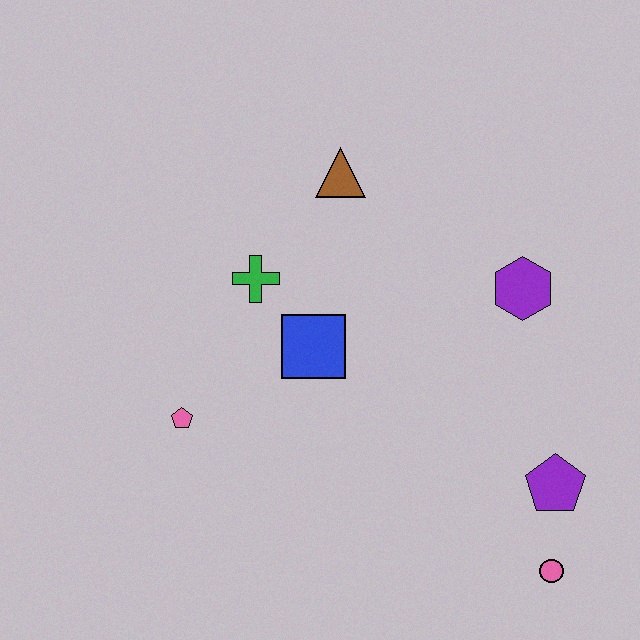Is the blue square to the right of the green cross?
Yes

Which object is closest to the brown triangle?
The green cross is closest to the brown triangle.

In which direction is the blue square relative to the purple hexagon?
The blue square is to the left of the purple hexagon.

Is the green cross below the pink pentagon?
No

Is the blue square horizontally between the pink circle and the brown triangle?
No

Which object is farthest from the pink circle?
The brown triangle is farthest from the pink circle.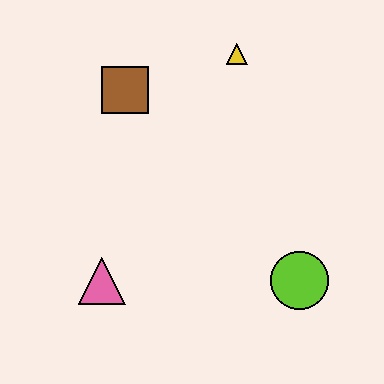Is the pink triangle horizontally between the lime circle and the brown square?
No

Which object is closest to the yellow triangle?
The brown square is closest to the yellow triangle.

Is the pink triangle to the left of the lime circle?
Yes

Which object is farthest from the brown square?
The lime circle is farthest from the brown square.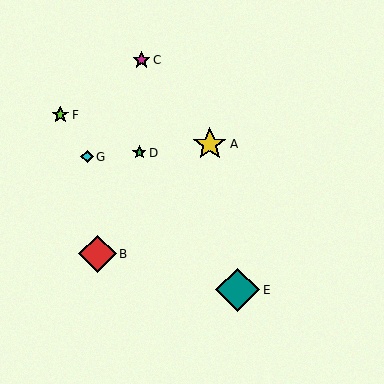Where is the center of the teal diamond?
The center of the teal diamond is at (238, 290).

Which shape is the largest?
The teal diamond (labeled E) is the largest.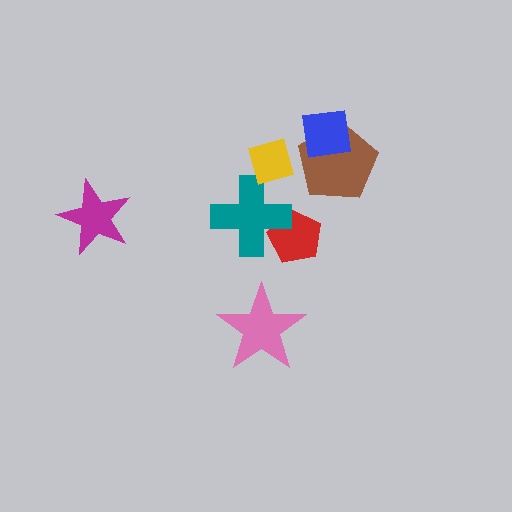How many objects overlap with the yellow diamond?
1 object overlaps with the yellow diamond.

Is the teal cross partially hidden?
Yes, it is partially covered by another shape.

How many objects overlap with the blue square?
1 object overlaps with the blue square.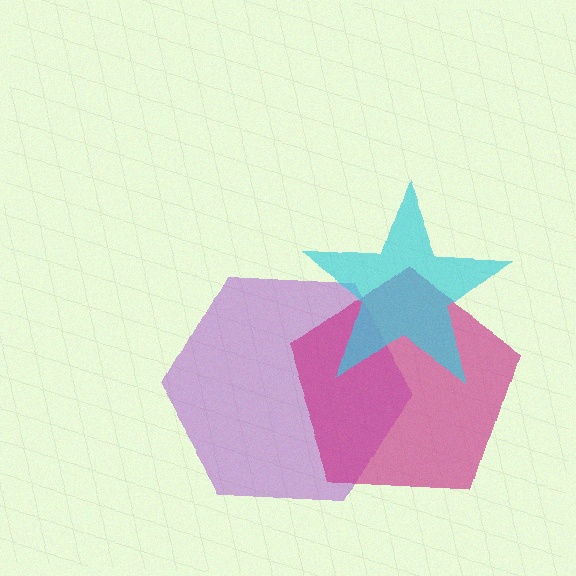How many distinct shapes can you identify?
There are 3 distinct shapes: a purple hexagon, a magenta pentagon, a cyan star.